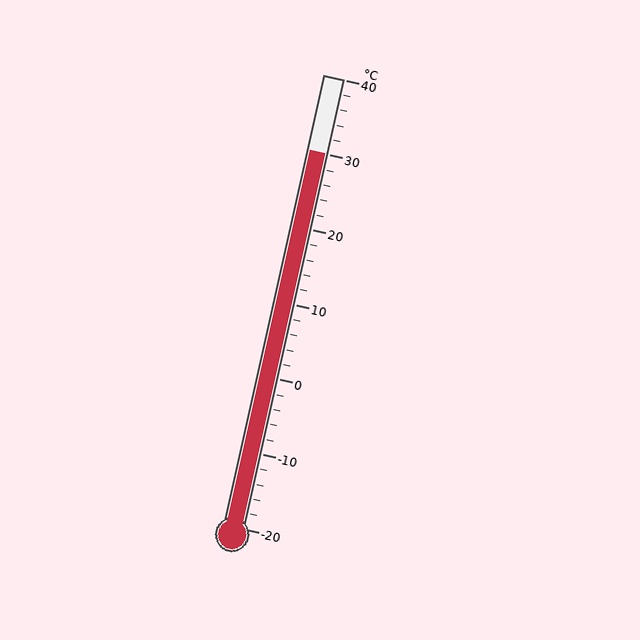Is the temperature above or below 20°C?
The temperature is above 20°C.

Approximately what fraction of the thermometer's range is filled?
The thermometer is filled to approximately 85% of its range.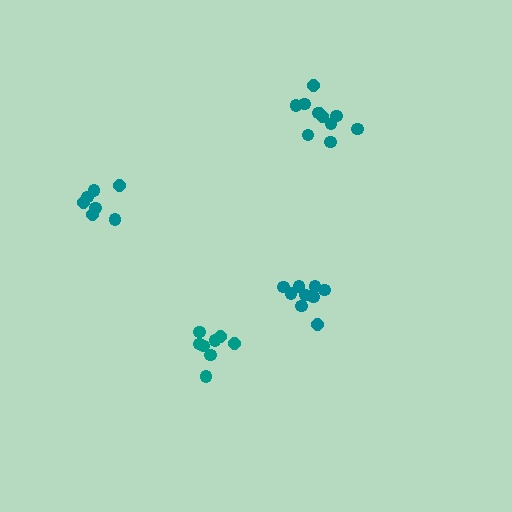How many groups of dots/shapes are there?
There are 4 groups.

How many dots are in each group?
Group 1: 8 dots, Group 2: 11 dots, Group 3: 7 dots, Group 4: 9 dots (35 total).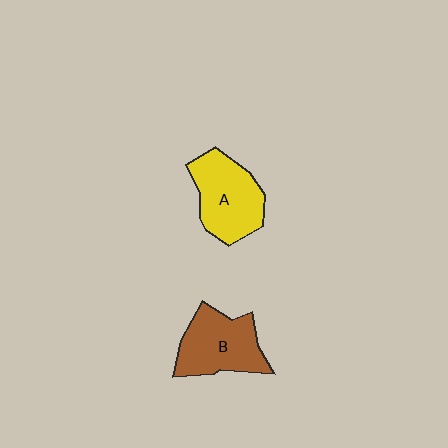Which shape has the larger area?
Shape A (yellow).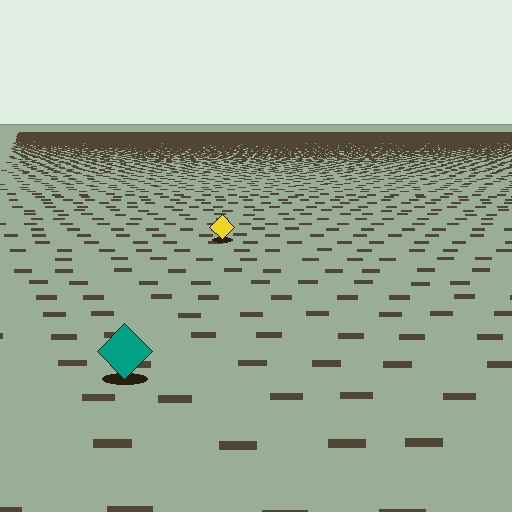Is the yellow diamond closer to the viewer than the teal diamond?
No. The teal diamond is closer — you can tell from the texture gradient: the ground texture is coarser near it.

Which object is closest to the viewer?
The teal diamond is closest. The texture marks near it are larger and more spread out.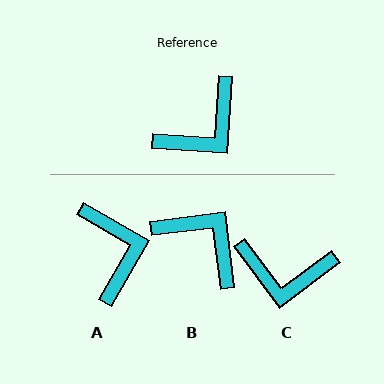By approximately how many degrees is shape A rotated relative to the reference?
Approximately 64 degrees counter-clockwise.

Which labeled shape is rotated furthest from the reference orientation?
B, about 101 degrees away.